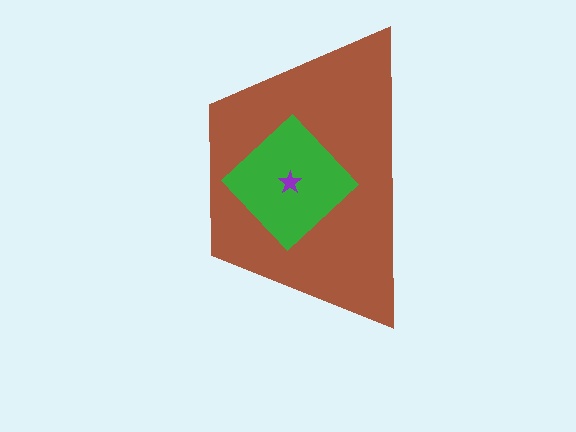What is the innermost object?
The purple star.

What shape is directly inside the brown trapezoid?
The green diamond.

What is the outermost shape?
The brown trapezoid.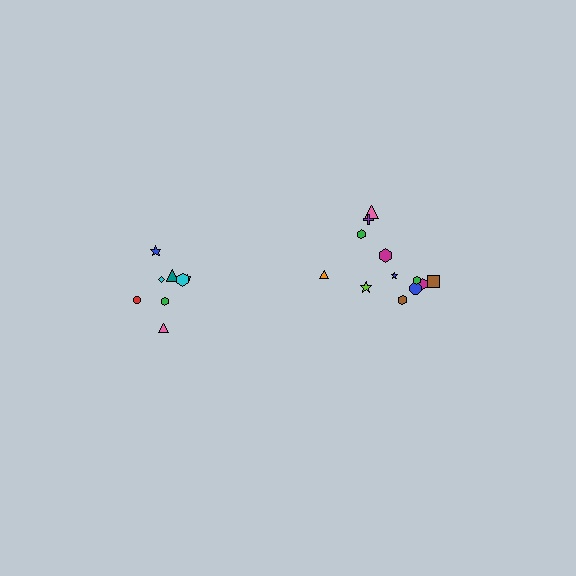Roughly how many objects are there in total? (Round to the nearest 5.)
Roughly 20 objects in total.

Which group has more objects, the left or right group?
The right group.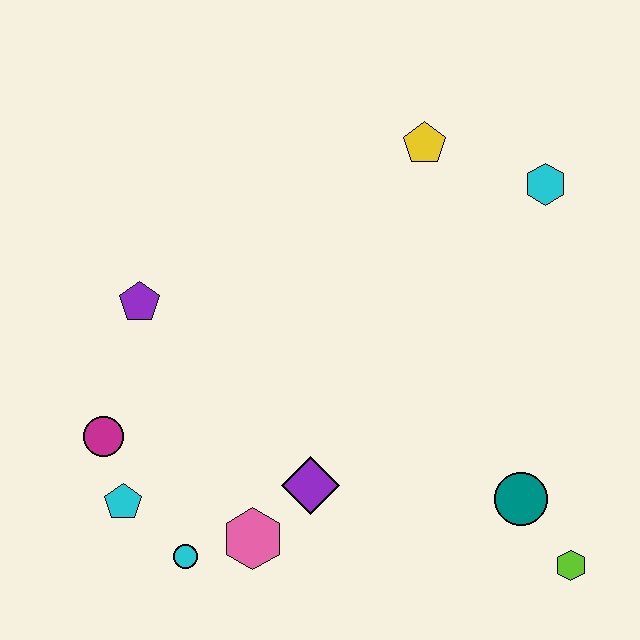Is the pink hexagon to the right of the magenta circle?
Yes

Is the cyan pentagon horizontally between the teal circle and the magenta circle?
Yes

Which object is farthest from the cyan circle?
The cyan hexagon is farthest from the cyan circle.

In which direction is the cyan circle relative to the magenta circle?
The cyan circle is below the magenta circle.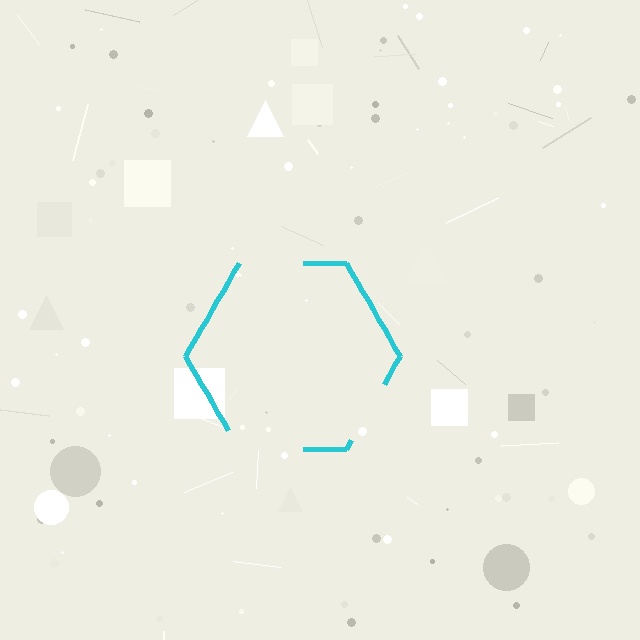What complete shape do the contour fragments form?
The contour fragments form a hexagon.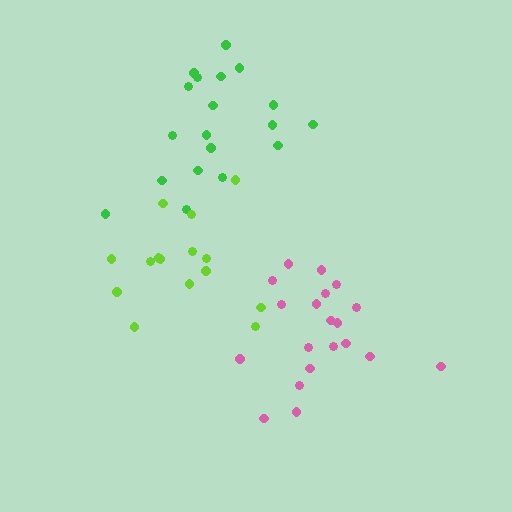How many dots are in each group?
Group 1: 19 dots, Group 2: 15 dots, Group 3: 20 dots (54 total).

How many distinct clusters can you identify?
There are 3 distinct clusters.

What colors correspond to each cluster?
The clusters are colored: green, lime, pink.